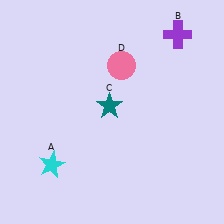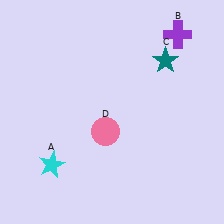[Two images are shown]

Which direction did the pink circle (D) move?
The pink circle (D) moved down.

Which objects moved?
The objects that moved are: the teal star (C), the pink circle (D).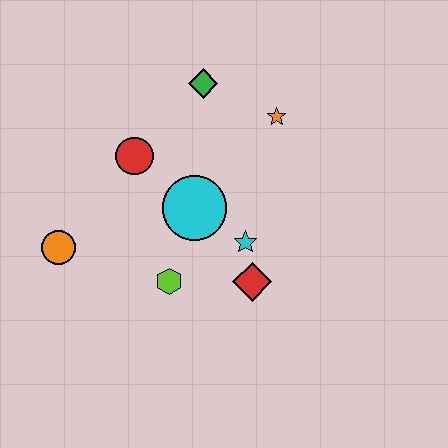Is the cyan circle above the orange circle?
Yes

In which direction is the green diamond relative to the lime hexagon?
The green diamond is above the lime hexagon.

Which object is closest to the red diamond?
The cyan star is closest to the red diamond.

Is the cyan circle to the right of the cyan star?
No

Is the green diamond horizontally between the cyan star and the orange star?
No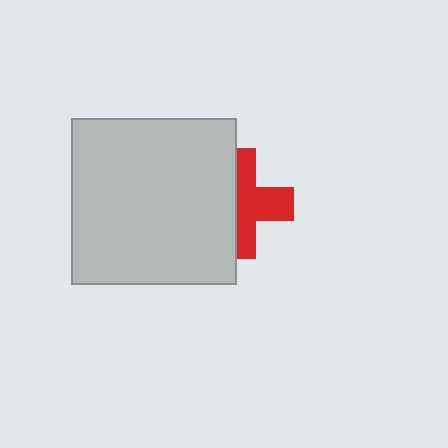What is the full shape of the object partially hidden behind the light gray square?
The partially hidden object is a red cross.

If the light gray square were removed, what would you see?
You would see the complete red cross.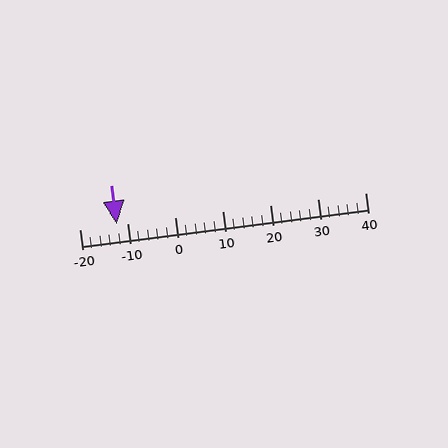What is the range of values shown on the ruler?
The ruler shows values from -20 to 40.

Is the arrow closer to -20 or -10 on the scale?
The arrow is closer to -10.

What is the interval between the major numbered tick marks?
The major tick marks are spaced 10 units apart.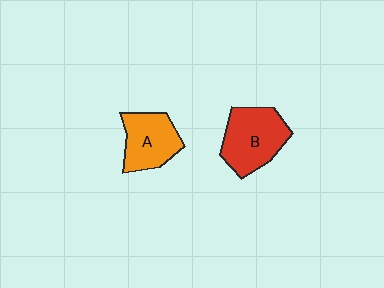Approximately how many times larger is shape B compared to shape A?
Approximately 1.2 times.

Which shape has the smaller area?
Shape A (orange).